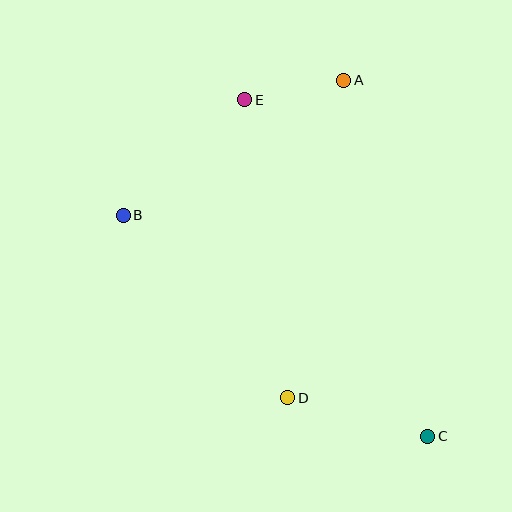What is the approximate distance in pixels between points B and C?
The distance between B and C is approximately 376 pixels.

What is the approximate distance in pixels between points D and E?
The distance between D and E is approximately 301 pixels.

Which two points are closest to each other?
Points A and E are closest to each other.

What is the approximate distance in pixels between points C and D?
The distance between C and D is approximately 145 pixels.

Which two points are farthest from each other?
Points C and E are farthest from each other.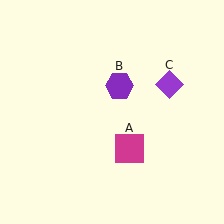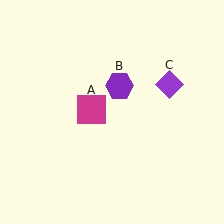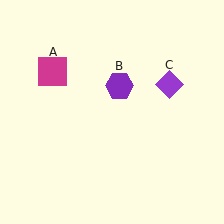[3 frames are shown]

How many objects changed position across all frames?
1 object changed position: magenta square (object A).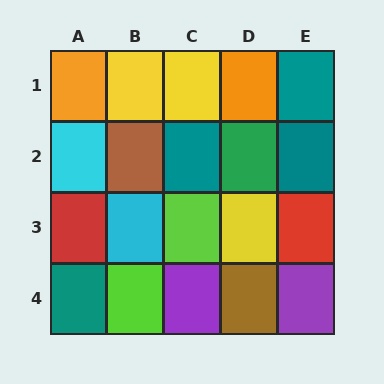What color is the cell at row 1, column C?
Yellow.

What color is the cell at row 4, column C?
Purple.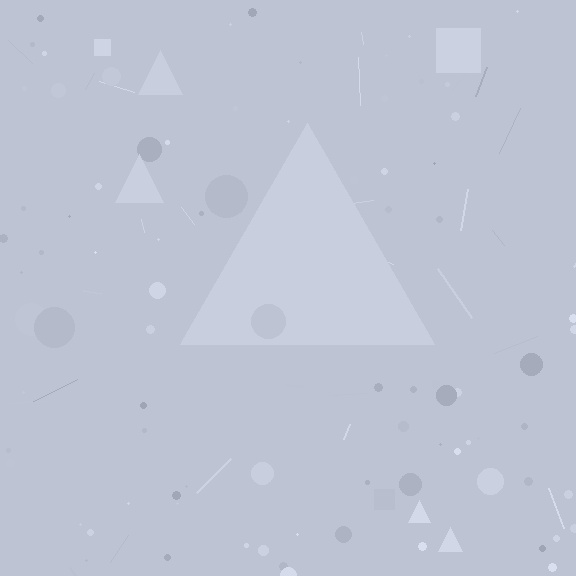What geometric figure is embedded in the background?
A triangle is embedded in the background.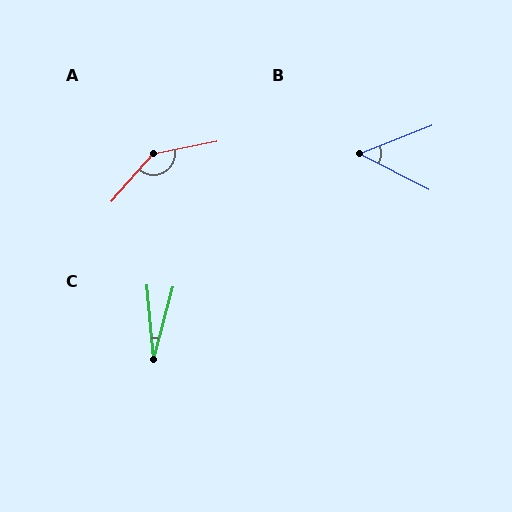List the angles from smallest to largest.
C (20°), B (48°), A (143°).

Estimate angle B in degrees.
Approximately 48 degrees.